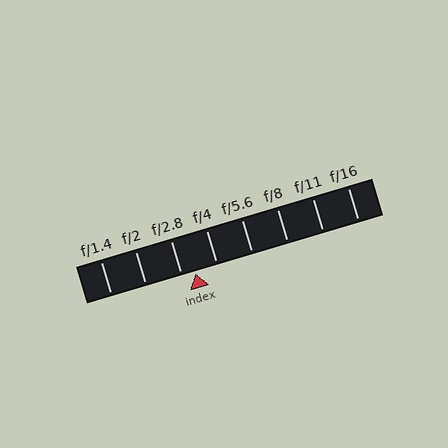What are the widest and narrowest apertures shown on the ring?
The widest aperture shown is f/1.4 and the narrowest is f/16.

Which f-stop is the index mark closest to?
The index mark is closest to f/2.8.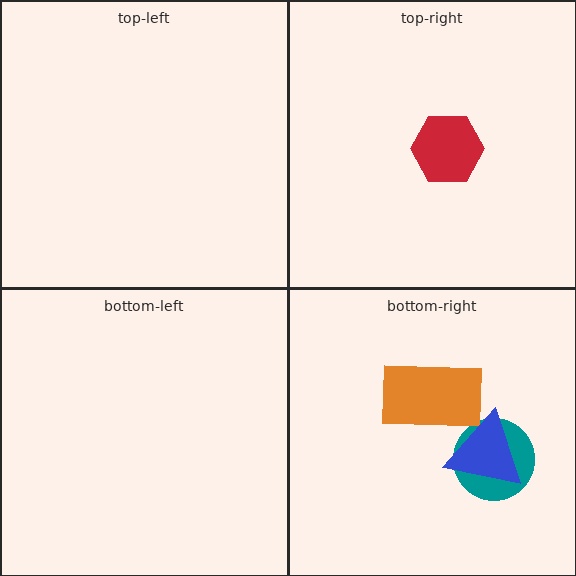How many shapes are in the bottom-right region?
3.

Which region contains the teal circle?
The bottom-right region.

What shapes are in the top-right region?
The red hexagon.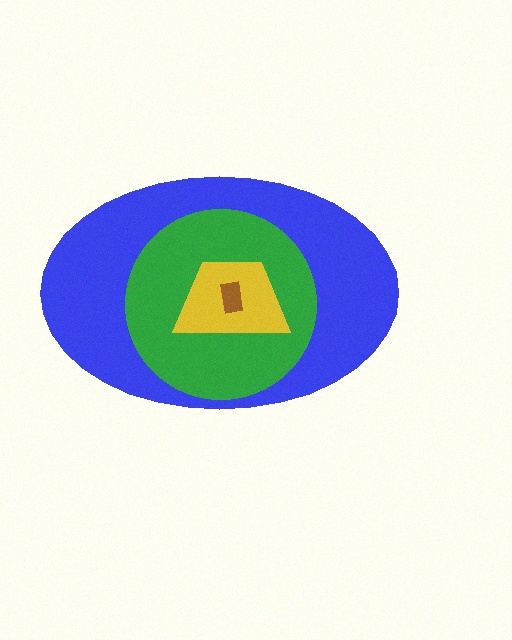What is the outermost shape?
The blue ellipse.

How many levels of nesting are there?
4.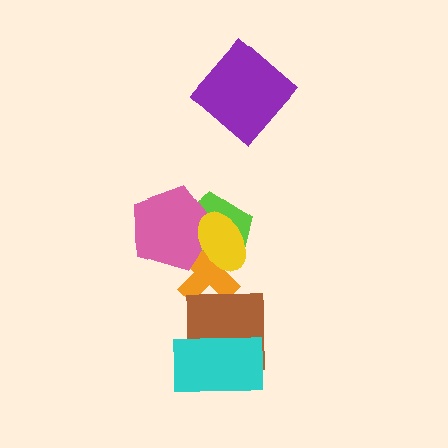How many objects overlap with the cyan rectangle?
1 object overlaps with the cyan rectangle.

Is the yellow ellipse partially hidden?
No, no other shape covers it.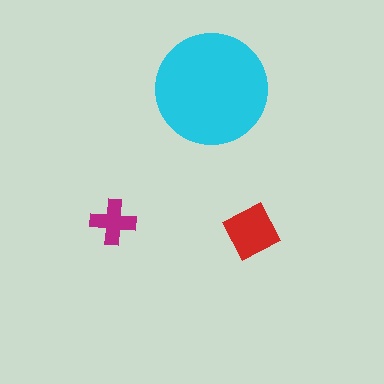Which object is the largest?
The cyan circle.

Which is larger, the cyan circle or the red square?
The cyan circle.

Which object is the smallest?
The magenta cross.